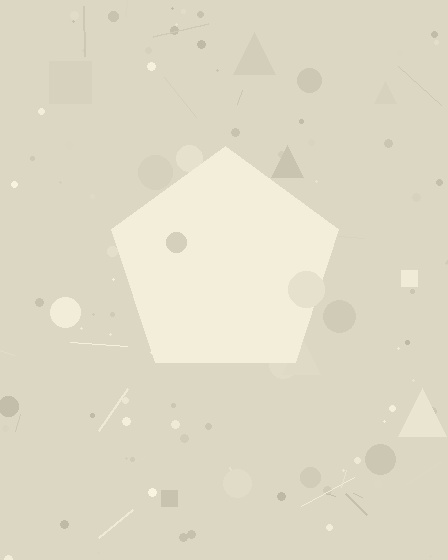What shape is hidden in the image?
A pentagon is hidden in the image.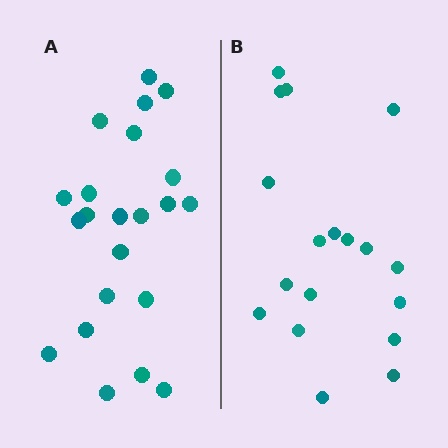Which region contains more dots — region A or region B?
Region A (the left region) has more dots.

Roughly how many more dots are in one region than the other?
Region A has about 4 more dots than region B.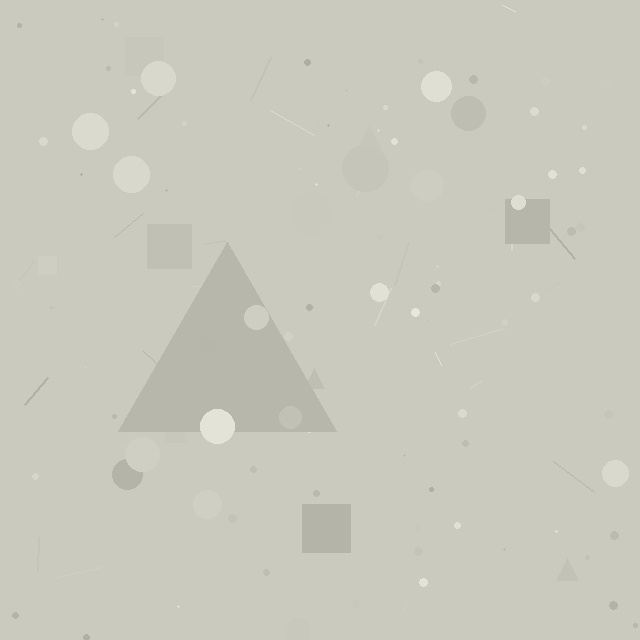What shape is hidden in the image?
A triangle is hidden in the image.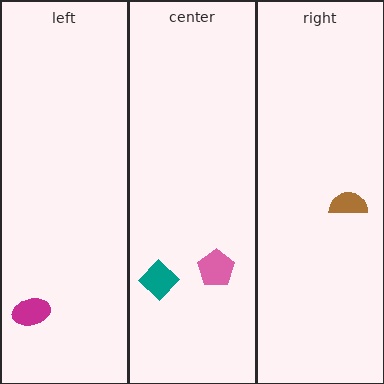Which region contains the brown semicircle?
The right region.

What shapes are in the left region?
The magenta ellipse.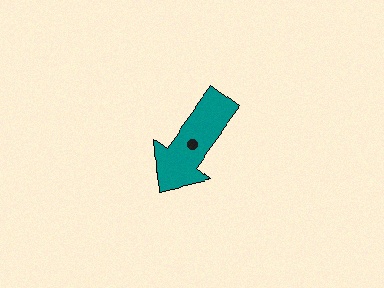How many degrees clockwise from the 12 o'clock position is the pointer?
Approximately 217 degrees.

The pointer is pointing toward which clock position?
Roughly 7 o'clock.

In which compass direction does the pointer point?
Southwest.